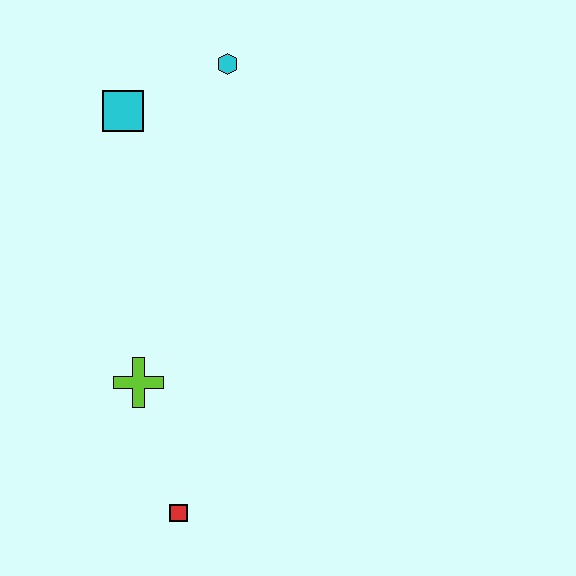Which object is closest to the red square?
The lime cross is closest to the red square.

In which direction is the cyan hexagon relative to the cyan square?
The cyan hexagon is to the right of the cyan square.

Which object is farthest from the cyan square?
The red square is farthest from the cyan square.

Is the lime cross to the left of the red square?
Yes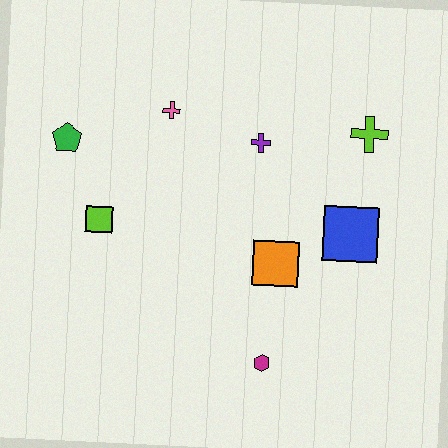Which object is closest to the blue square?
The orange square is closest to the blue square.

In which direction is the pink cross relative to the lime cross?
The pink cross is to the left of the lime cross.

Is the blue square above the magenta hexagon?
Yes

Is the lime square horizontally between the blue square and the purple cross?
No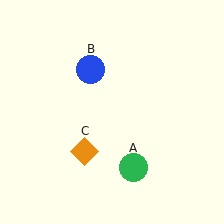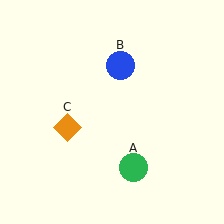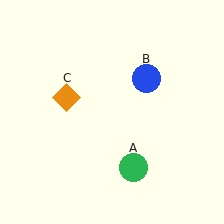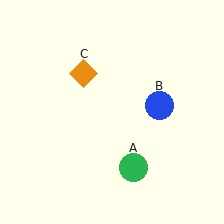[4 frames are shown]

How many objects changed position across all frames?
2 objects changed position: blue circle (object B), orange diamond (object C).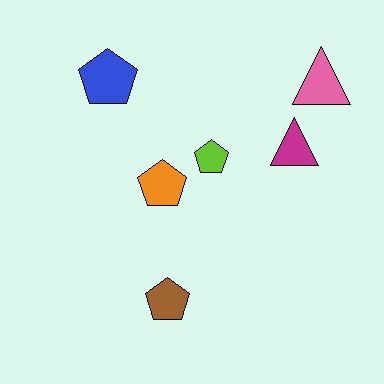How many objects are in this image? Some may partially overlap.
There are 6 objects.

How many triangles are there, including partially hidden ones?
There are 2 triangles.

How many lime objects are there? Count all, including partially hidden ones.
There is 1 lime object.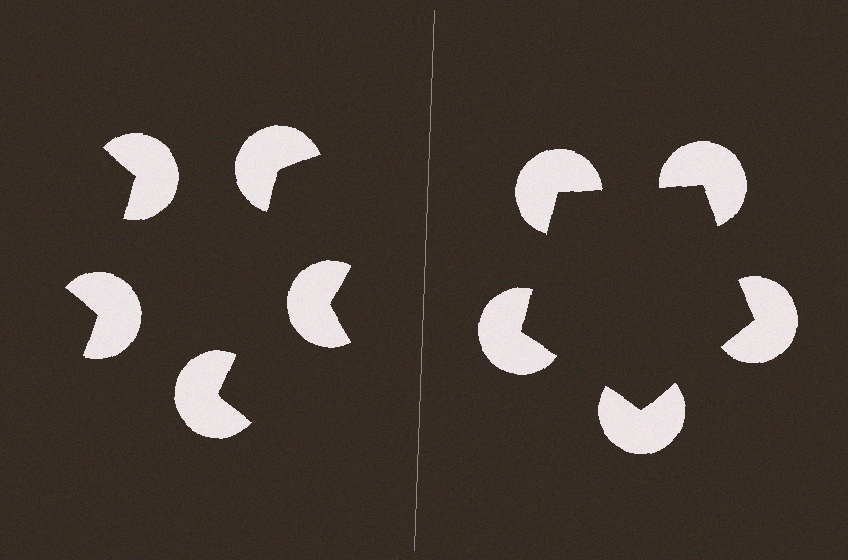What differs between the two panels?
The pac-man discs are positioned identically on both sides; only the wedge orientations differ. On the right they align to a pentagon; on the left they are misaligned.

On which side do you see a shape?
An illusory pentagon appears on the right side. On the left side the wedge cuts are rotated, so no coherent shape forms.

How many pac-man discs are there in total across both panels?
10 — 5 on each side.